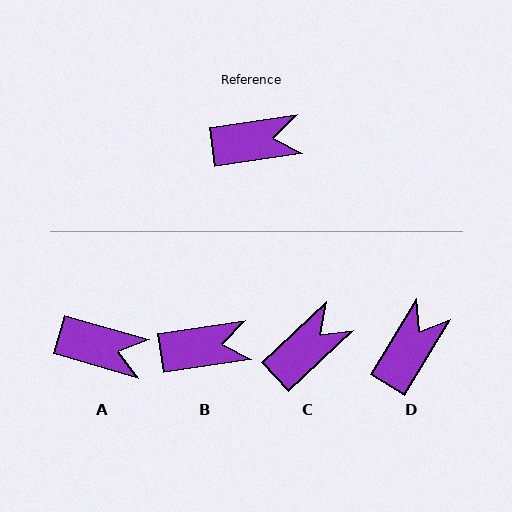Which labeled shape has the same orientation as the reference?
B.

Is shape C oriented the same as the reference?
No, it is off by about 35 degrees.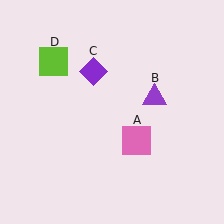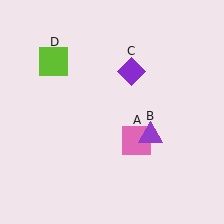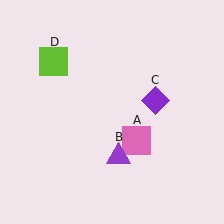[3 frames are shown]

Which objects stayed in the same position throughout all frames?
Pink square (object A) and lime square (object D) remained stationary.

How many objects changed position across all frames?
2 objects changed position: purple triangle (object B), purple diamond (object C).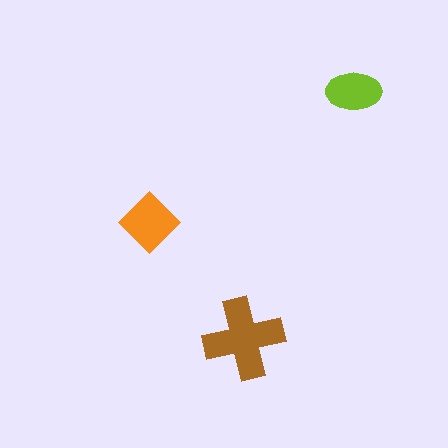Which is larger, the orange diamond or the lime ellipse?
The orange diamond.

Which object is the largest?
The brown cross.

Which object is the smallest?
The lime ellipse.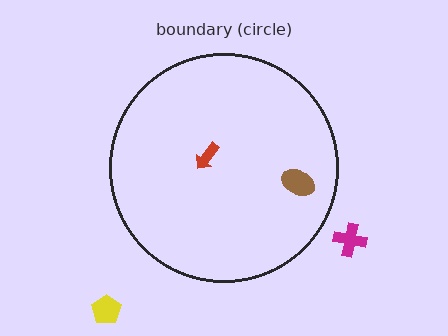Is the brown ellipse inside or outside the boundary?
Inside.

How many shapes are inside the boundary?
2 inside, 2 outside.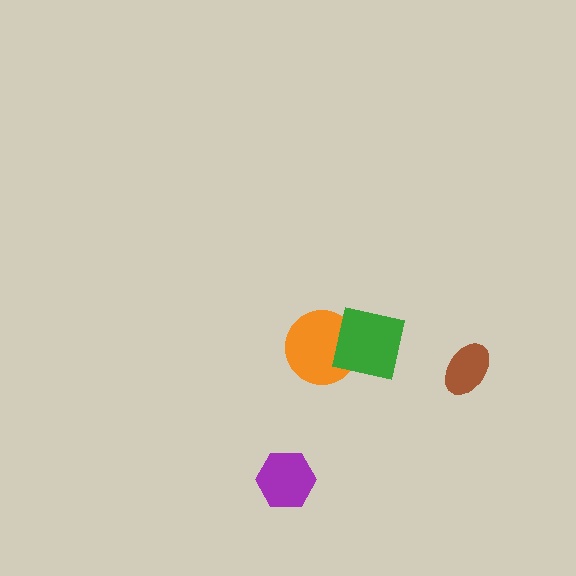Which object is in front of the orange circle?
The green square is in front of the orange circle.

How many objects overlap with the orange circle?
1 object overlaps with the orange circle.